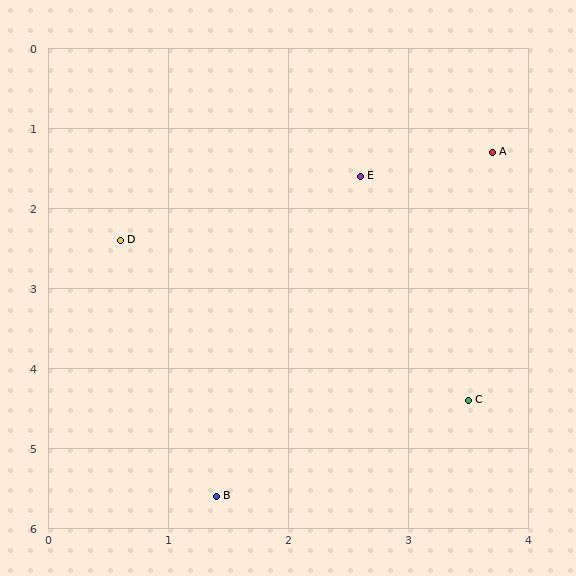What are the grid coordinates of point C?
Point C is at approximately (3.5, 4.4).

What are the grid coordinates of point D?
Point D is at approximately (0.6, 2.4).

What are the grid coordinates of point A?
Point A is at approximately (3.7, 1.3).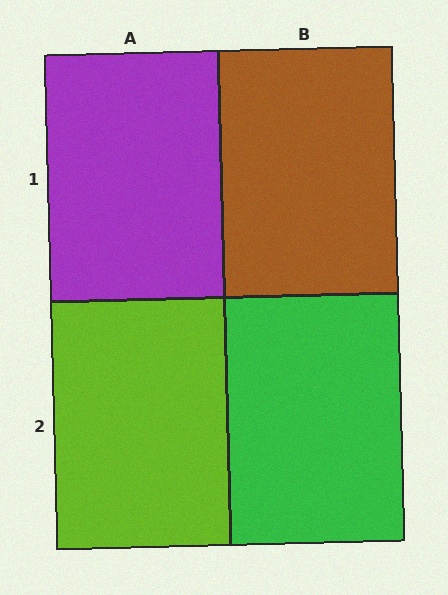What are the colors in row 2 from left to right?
Lime, green.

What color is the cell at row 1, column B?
Brown.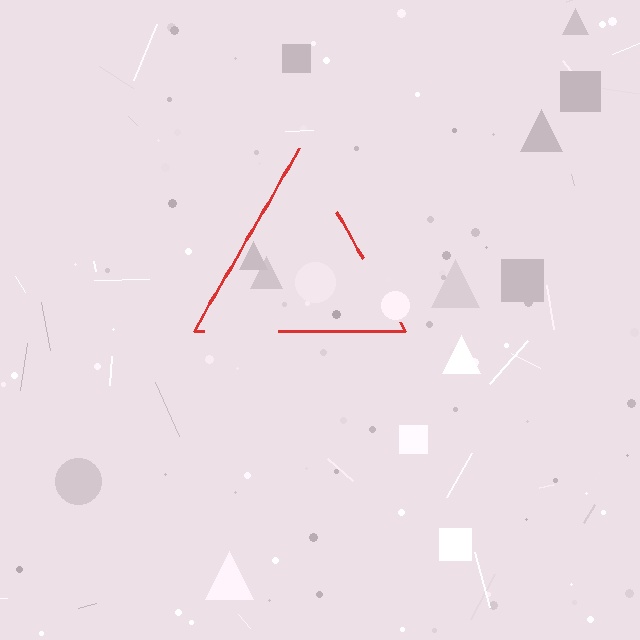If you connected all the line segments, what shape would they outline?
They would outline a triangle.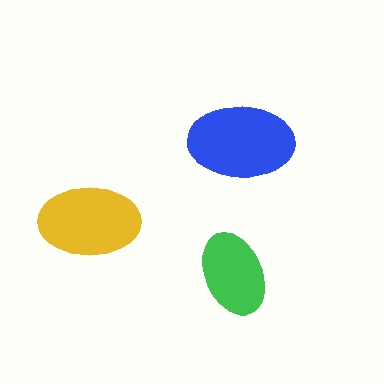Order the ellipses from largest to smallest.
the blue one, the yellow one, the green one.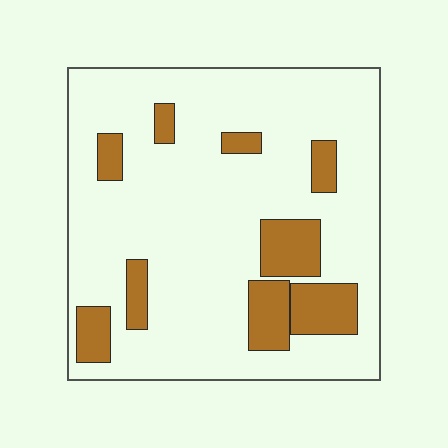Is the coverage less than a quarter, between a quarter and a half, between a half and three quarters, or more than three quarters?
Less than a quarter.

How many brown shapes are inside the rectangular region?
9.